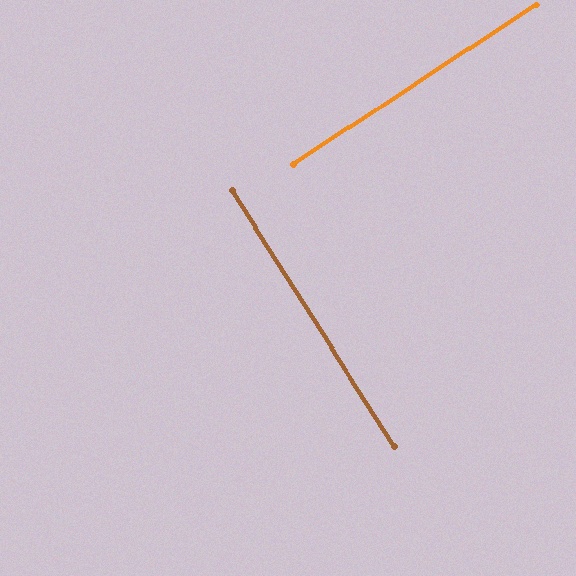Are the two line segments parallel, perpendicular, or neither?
Perpendicular — they meet at approximately 89°.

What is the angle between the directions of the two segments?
Approximately 89 degrees.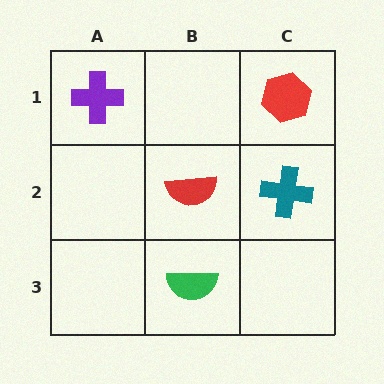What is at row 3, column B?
A green semicircle.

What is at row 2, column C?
A teal cross.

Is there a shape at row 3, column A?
No, that cell is empty.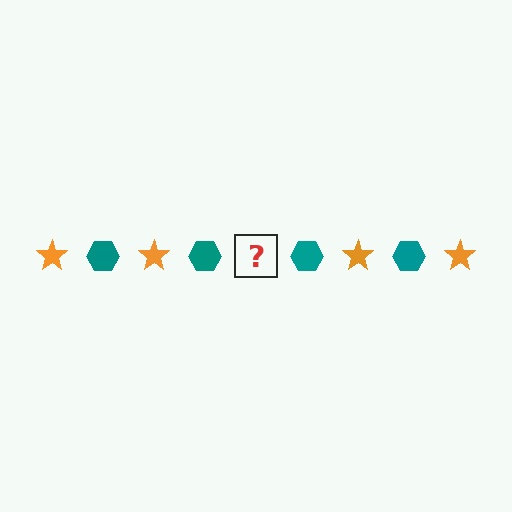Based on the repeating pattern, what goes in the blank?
The blank should be an orange star.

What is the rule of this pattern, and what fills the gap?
The rule is that the pattern alternates between orange star and teal hexagon. The gap should be filled with an orange star.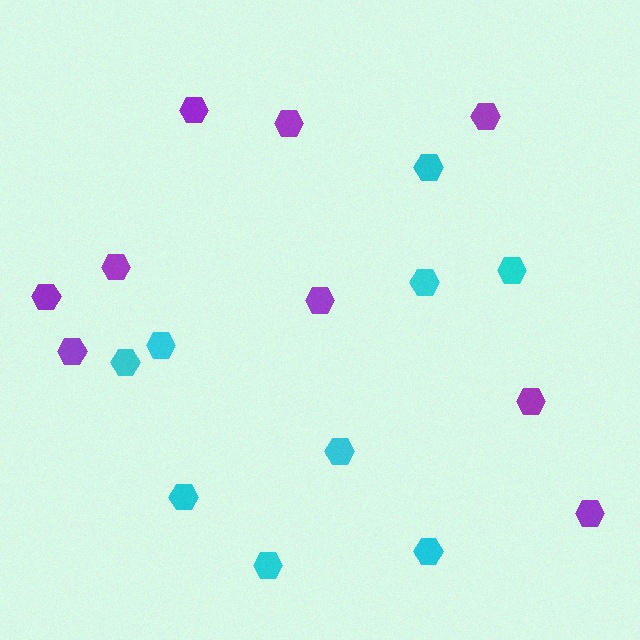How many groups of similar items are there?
There are 2 groups: one group of purple hexagons (9) and one group of cyan hexagons (9).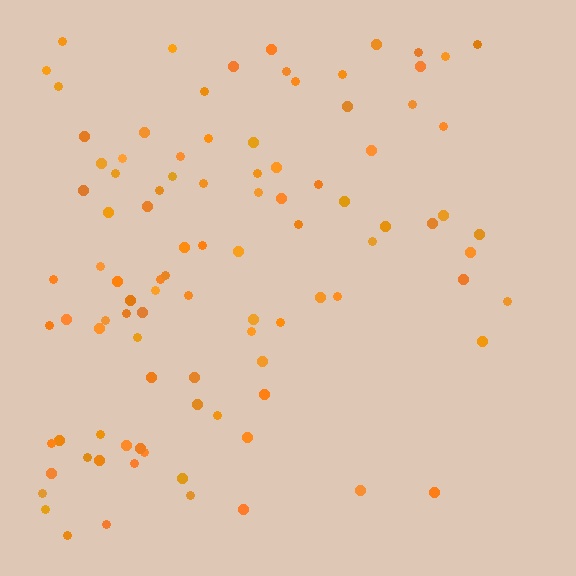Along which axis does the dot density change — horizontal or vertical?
Horizontal.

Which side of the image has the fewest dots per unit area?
The right.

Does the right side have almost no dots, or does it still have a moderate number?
Still a moderate number, just noticeably fewer than the left.